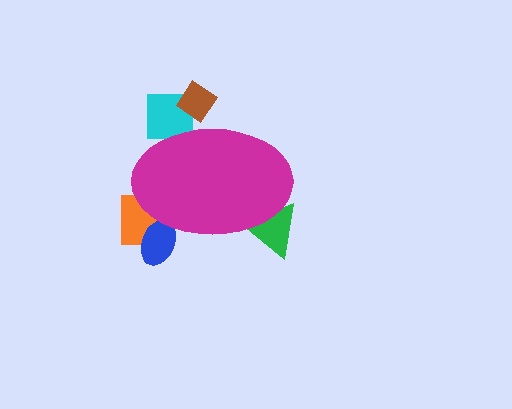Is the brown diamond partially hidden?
Yes, the brown diamond is partially hidden behind the magenta ellipse.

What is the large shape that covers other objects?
A magenta ellipse.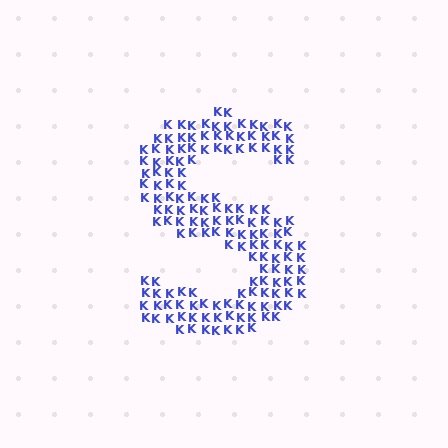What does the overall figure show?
The overall figure shows the letter S.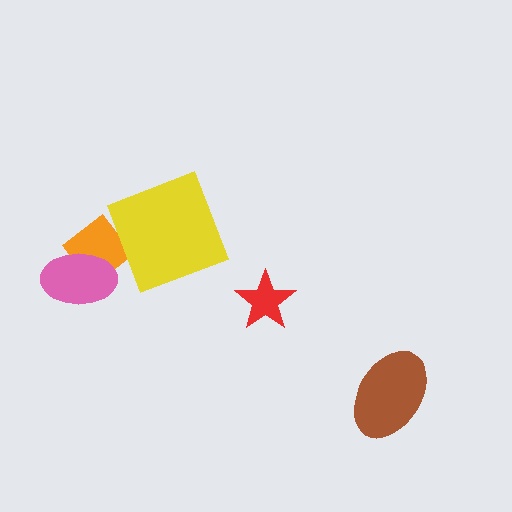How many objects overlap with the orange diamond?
1 object overlaps with the orange diamond.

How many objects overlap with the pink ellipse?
1 object overlaps with the pink ellipse.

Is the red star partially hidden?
No, no other shape covers it.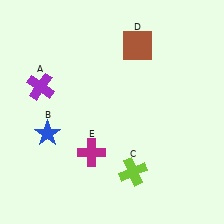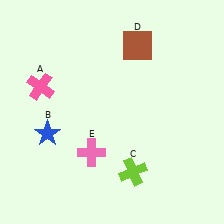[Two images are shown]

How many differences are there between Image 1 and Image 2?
There are 2 differences between the two images.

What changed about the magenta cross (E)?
In Image 1, E is magenta. In Image 2, it changed to pink.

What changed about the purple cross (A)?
In Image 1, A is purple. In Image 2, it changed to pink.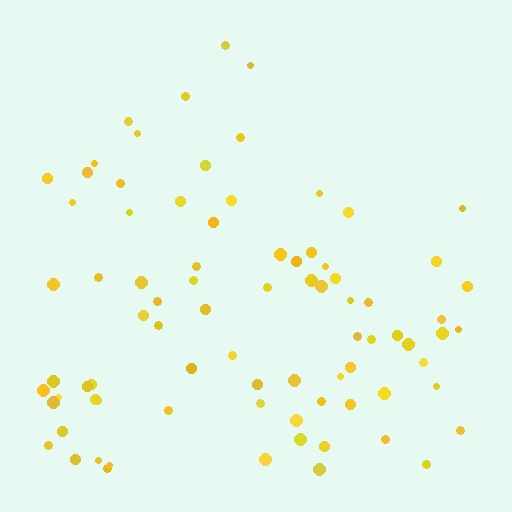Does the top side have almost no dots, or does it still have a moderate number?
Still a moderate number, just noticeably fewer than the bottom.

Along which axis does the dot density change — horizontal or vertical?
Vertical.